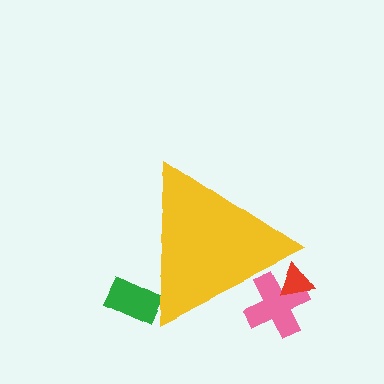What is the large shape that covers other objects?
A yellow triangle.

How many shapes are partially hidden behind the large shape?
3 shapes are partially hidden.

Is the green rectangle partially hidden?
Yes, the green rectangle is partially hidden behind the yellow triangle.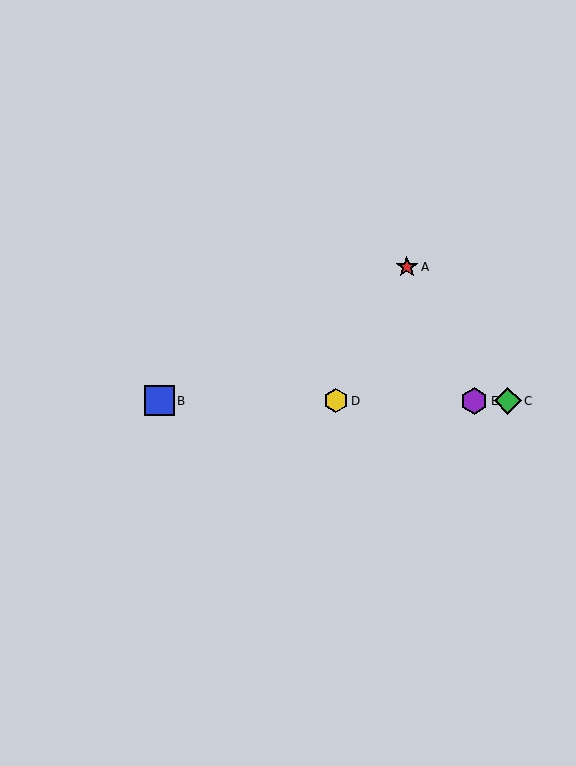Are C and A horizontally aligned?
No, C is at y≈401 and A is at y≈267.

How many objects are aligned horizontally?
4 objects (B, C, D, E) are aligned horizontally.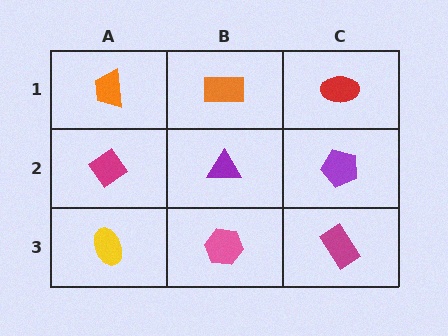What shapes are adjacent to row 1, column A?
A magenta diamond (row 2, column A), an orange rectangle (row 1, column B).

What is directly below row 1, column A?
A magenta diamond.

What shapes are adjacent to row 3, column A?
A magenta diamond (row 2, column A), a pink hexagon (row 3, column B).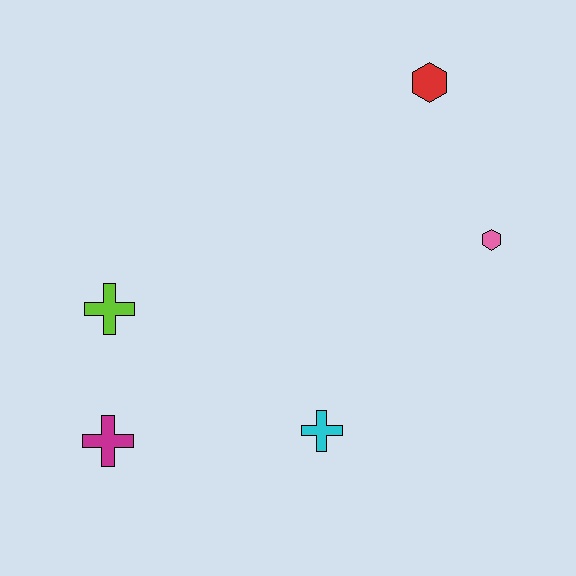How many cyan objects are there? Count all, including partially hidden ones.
There is 1 cyan object.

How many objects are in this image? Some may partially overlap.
There are 5 objects.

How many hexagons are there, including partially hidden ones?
There are 2 hexagons.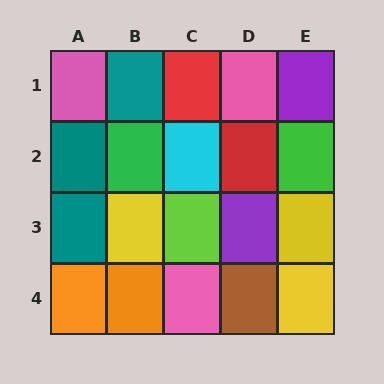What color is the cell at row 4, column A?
Orange.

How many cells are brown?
1 cell is brown.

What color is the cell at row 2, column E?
Green.